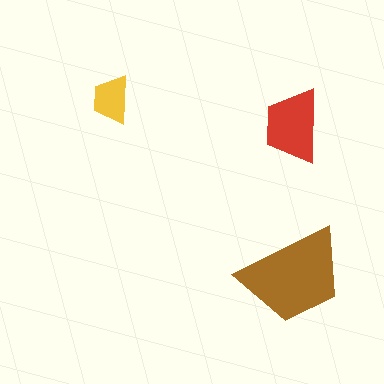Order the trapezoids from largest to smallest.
the brown one, the red one, the yellow one.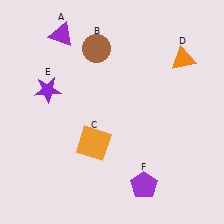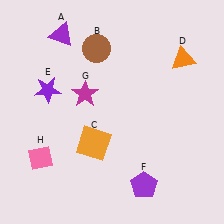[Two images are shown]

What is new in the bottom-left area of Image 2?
A pink diamond (H) was added in the bottom-left area of Image 2.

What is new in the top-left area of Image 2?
A magenta star (G) was added in the top-left area of Image 2.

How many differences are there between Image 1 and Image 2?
There are 2 differences between the two images.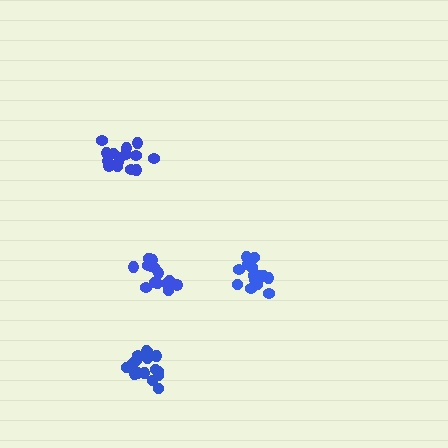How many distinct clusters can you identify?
There are 4 distinct clusters.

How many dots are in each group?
Group 1: 16 dots, Group 2: 16 dots, Group 3: 15 dots, Group 4: 16 dots (63 total).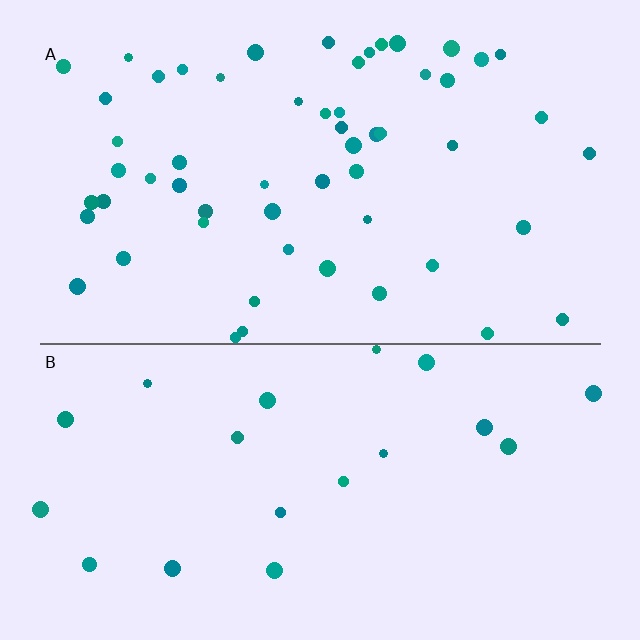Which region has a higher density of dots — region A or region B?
A (the top).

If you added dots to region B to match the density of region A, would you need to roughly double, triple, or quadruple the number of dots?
Approximately triple.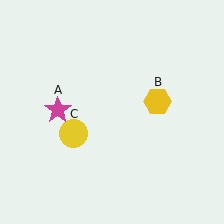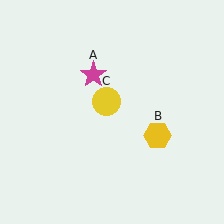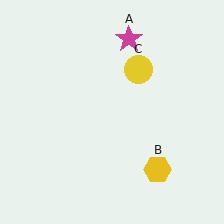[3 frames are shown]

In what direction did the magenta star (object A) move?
The magenta star (object A) moved up and to the right.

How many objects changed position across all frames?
3 objects changed position: magenta star (object A), yellow hexagon (object B), yellow circle (object C).